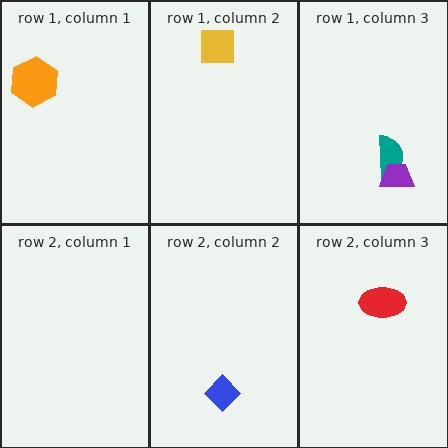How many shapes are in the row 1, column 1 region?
1.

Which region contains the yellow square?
The row 1, column 2 region.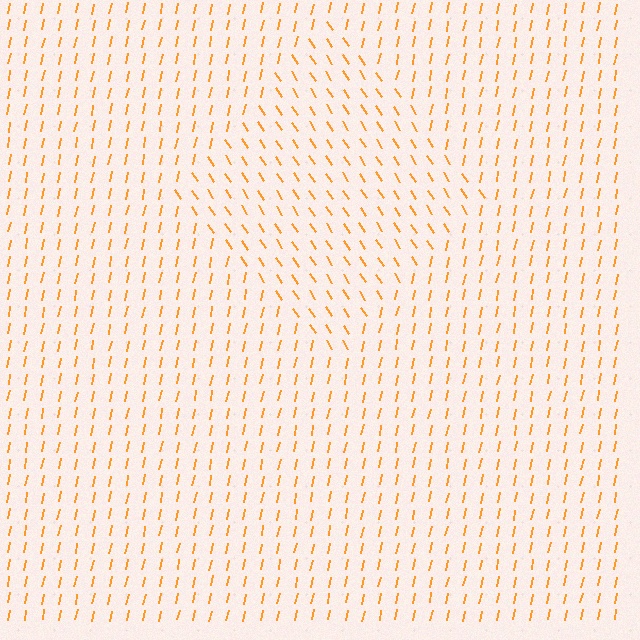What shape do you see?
I see a diamond.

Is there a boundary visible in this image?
Yes, there is a texture boundary formed by a change in line orientation.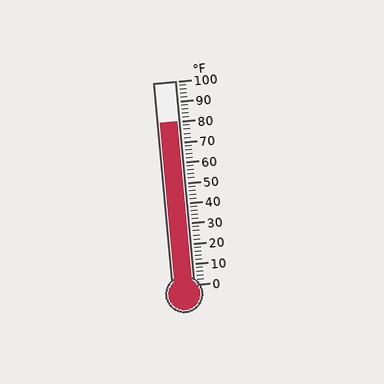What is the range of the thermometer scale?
The thermometer scale ranges from 0°F to 100°F.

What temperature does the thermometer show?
The thermometer shows approximately 80°F.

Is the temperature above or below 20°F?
The temperature is above 20°F.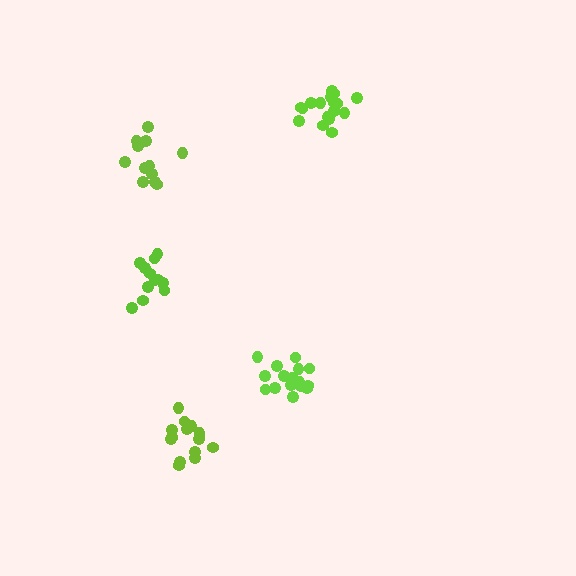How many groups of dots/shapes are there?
There are 5 groups.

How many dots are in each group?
Group 1: 17 dots, Group 2: 12 dots, Group 3: 17 dots, Group 4: 15 dots, Group 5: 13 dots (74 total).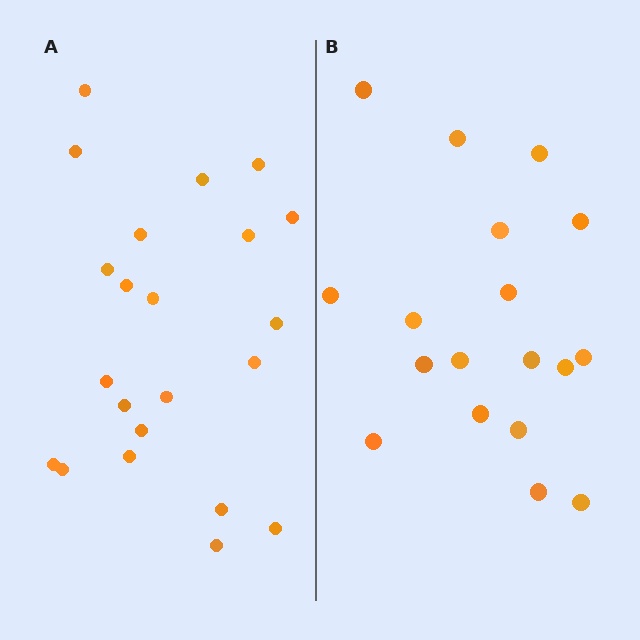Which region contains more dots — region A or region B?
Region A (the left region) has more dots.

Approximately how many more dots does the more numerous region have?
Region A has about 4 more dots than region B.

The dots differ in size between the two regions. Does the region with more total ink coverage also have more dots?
No. Region B has more total ink coverage because its dots are larger, but region A actually contains more individual dots. Total area can be misleading — the number of items is what matters here.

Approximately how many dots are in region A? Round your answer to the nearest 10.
About 20 dots. (The exact count is 22, which rounds to 20.)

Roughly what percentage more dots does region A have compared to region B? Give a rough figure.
About 20% more.